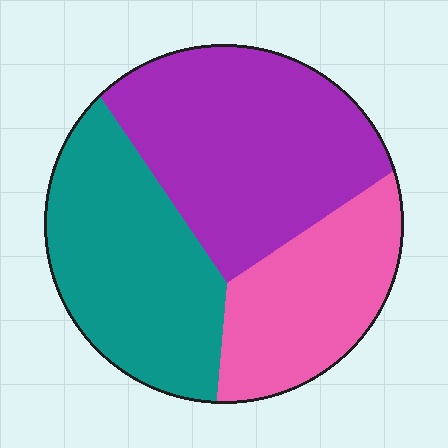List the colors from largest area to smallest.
From largest to smallest: purple, teal, pink.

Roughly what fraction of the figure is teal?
Teal takes up about one third (1/3) of the figure.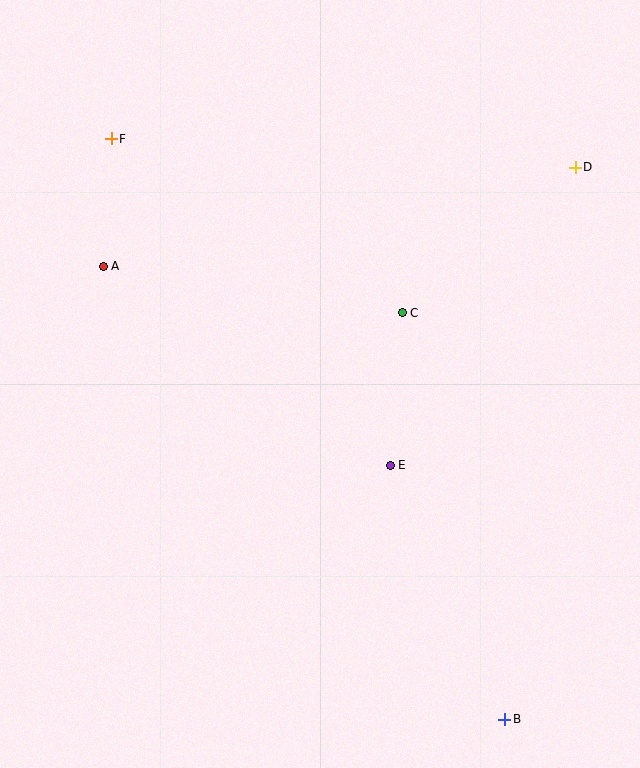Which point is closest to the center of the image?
Point E at (390, 465) is closest to the center.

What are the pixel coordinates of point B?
Point B is at (505, 719).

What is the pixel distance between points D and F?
The distance between D and F is 465 pixels.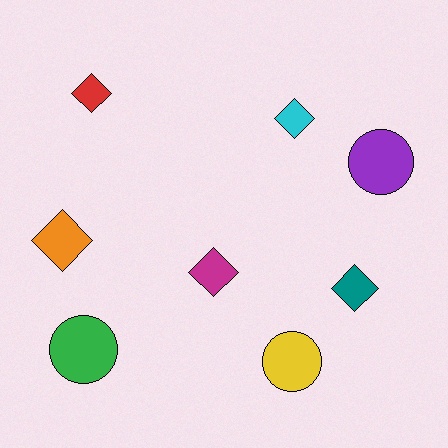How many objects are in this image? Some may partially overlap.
There are 8 objects.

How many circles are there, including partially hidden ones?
There are 3 circles.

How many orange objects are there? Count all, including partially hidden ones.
There is 1 orange object.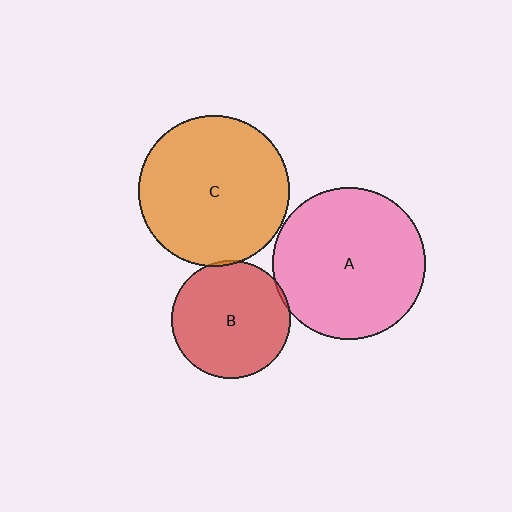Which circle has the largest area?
Circle A (pink).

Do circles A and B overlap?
Yes.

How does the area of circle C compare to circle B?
Approximately 1.6 times.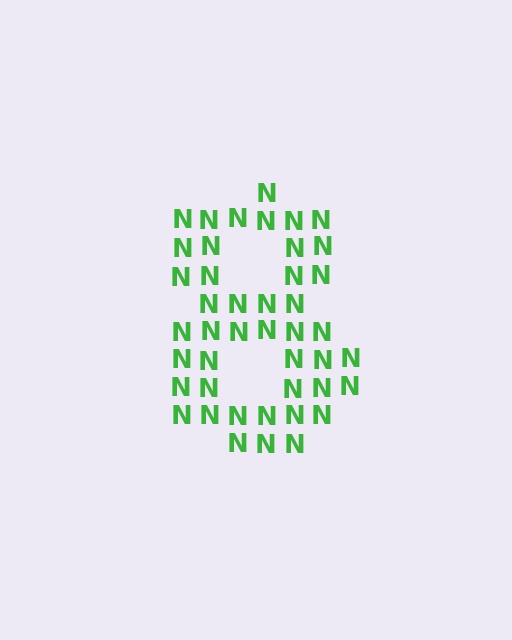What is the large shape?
The large shape is the digit 8.